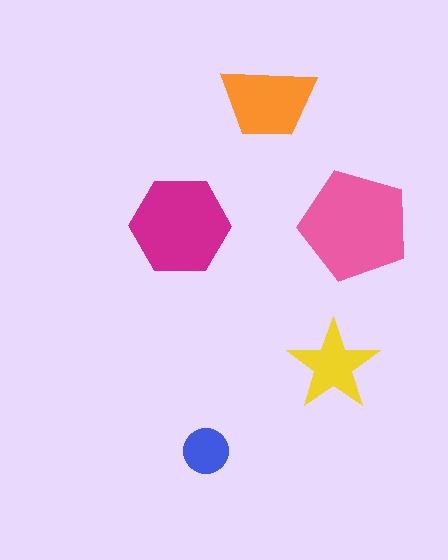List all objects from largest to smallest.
The pink pentagon, the magenta hexagon, the orange trapezoid, the yellow star, the blue circle.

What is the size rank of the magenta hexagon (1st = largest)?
2nd.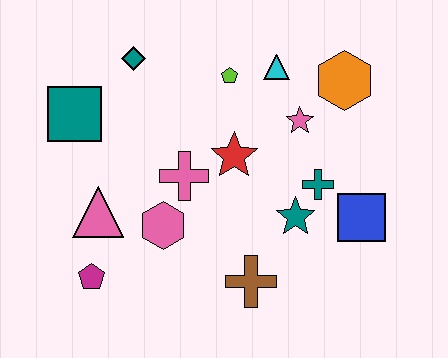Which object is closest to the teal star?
The teal cross is closest to the teal star.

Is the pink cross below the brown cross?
No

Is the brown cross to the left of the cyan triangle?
Yes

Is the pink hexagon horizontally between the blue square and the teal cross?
No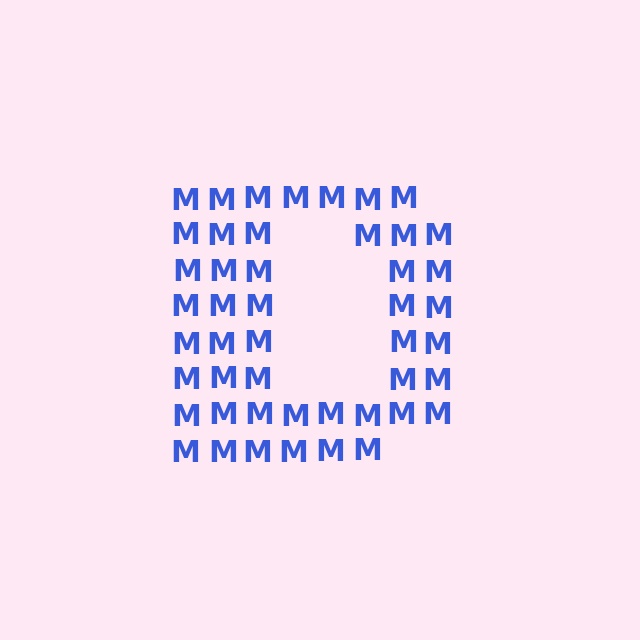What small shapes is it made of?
It is made of small letter M's.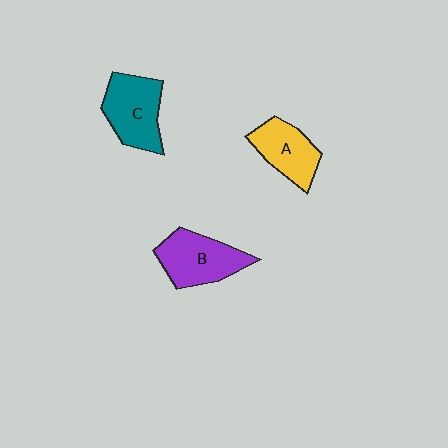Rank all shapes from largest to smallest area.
From largest to smallest: C (teal), B (purple), A (yellow).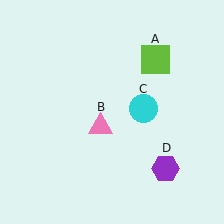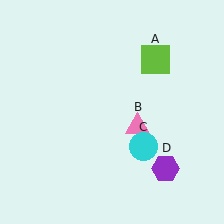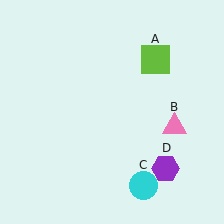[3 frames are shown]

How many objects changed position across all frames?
2 objects changed position: pink triangle (object B), cyan circle (object C).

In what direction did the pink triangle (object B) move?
The pink triangle (object B) moved right.